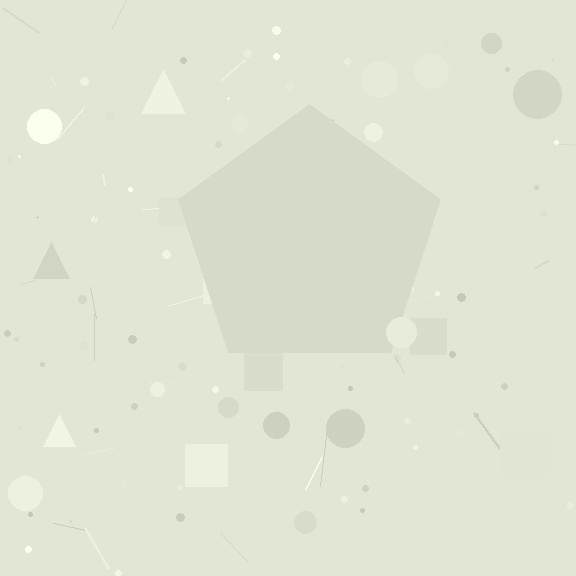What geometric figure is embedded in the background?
A pentagon is embedded in the background.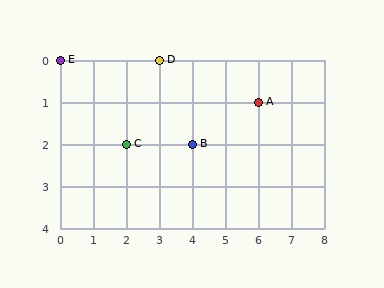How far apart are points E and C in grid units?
Points E and C are 2 columns and 2 rows apart (about 2.8 grid units diagonally).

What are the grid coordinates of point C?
Point C is at grid coordinates (2, 2).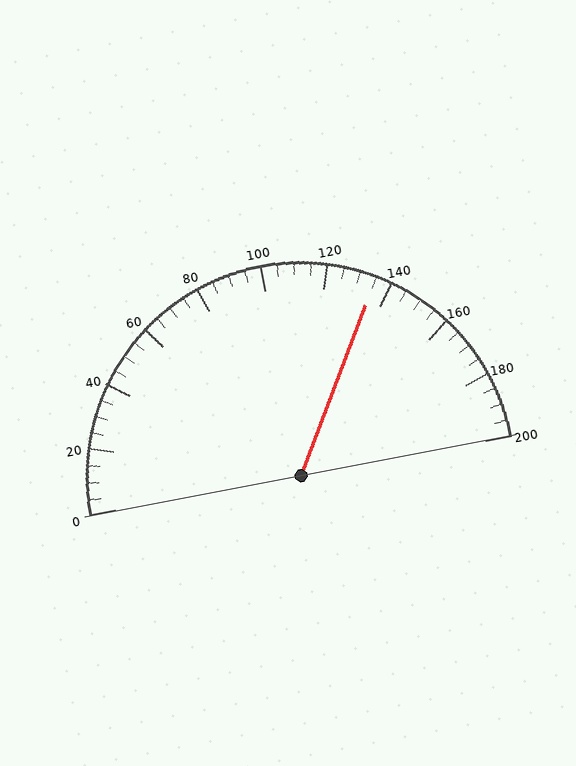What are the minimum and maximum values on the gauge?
The gauge ranges from 0 to 200.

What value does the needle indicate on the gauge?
The needle indicates approximately 135.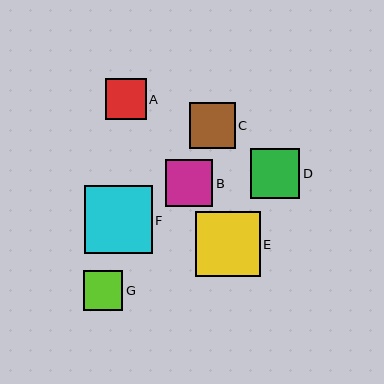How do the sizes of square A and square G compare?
Square A and square G are approximately the same size.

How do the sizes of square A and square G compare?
Square A and square G are approximately the same size.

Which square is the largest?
Square F is the largest with a size of approximately 68 pixels.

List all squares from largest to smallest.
From largest to smallest: F, E, D, B, C, A, G.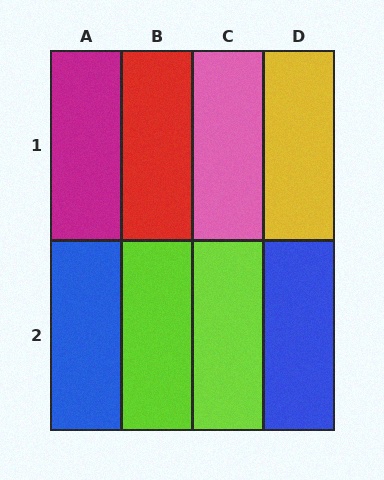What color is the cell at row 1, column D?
Yellow.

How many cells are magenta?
1 cell is magenta.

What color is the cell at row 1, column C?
Pink.